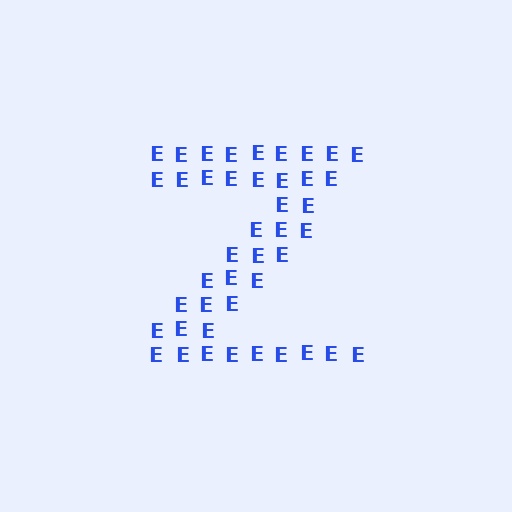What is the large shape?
The large shape is the letter Z.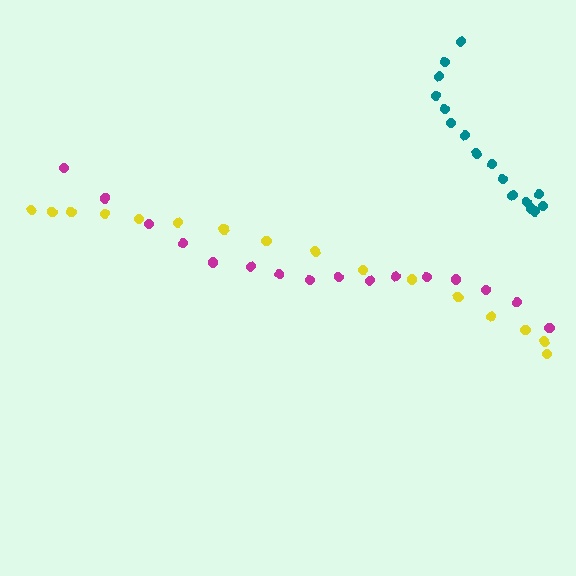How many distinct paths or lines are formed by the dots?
There are 3 distinct paths.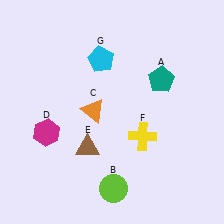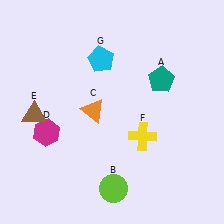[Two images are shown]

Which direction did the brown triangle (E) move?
The brown triangle (E) moved left.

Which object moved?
The brown triangle (E) moved left.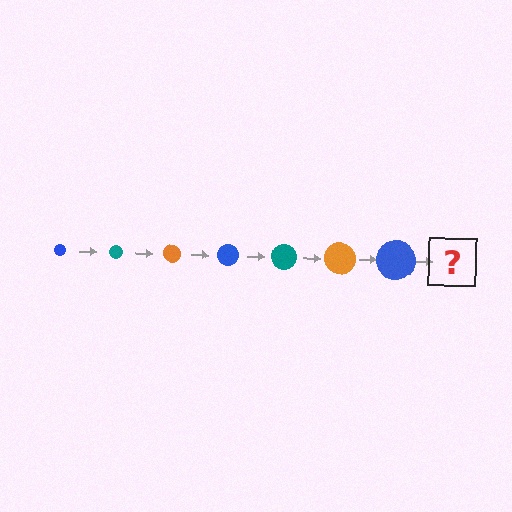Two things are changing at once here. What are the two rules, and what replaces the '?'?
The two rules are that the circle grows larger each step and the color cycles through blue, teal, and orange. The '?' should be a teal circle, larger than the previous one.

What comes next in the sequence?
The next element should be a teal circle, larger than the previous one.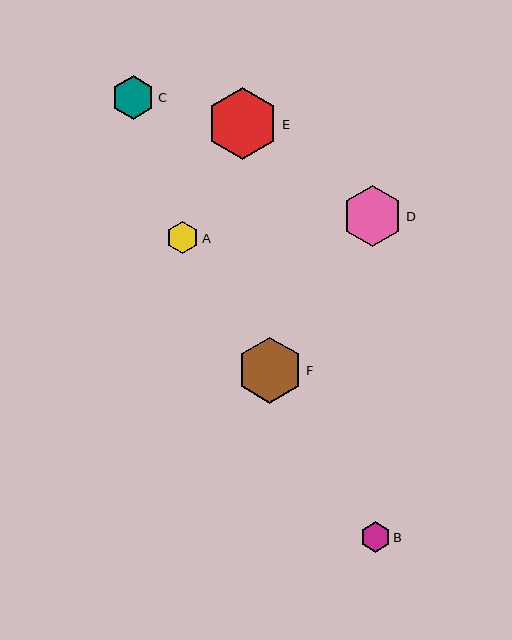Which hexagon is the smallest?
Hexagon B is the smallest with a size of approximately 30 pixels.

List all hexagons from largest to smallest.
From largest to smallest: E, F, D, C, A, B.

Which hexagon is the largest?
Hexagon E is the largest with a size of approximately 72 pixels.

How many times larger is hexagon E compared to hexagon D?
Hexagon E is approximately 1.2 times the size of hexagon D.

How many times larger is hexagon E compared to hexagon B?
Hexagon E is approximately 2.4 times the size of hexagon B.